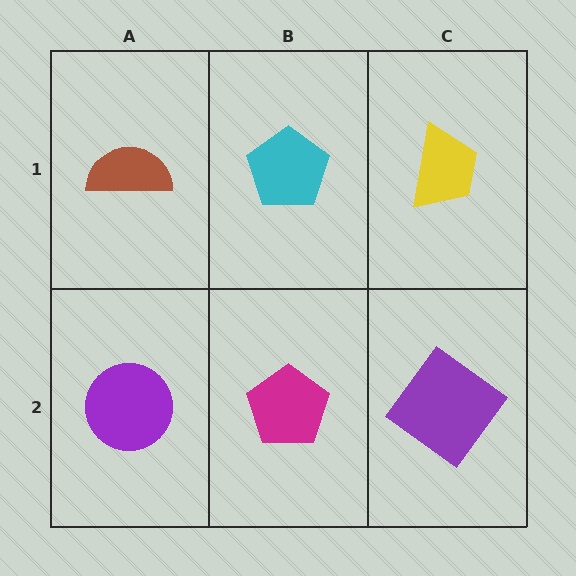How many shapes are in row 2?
3 shapes.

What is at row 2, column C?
A purple diamond.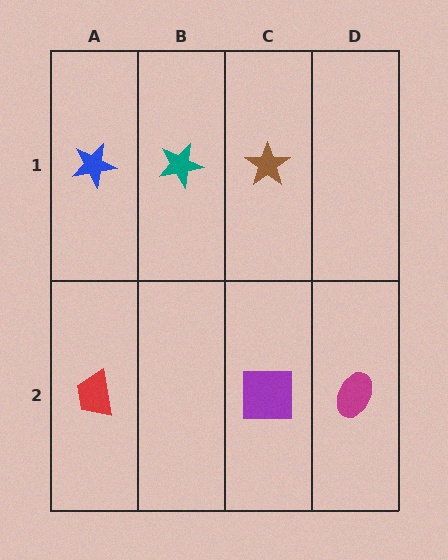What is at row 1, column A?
A blue star.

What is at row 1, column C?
A brown star.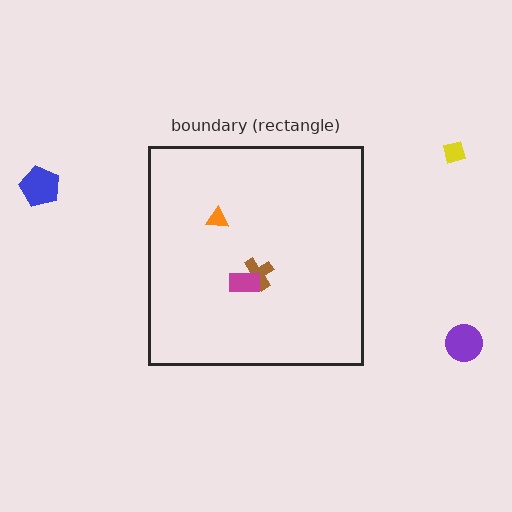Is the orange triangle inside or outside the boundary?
Inside.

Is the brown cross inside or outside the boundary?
Inside.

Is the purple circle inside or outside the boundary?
Outside.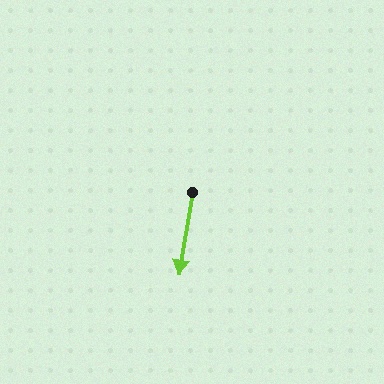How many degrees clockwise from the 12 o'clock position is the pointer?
Approximately 189 degrees.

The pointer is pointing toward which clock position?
Roughly 6 o'clock.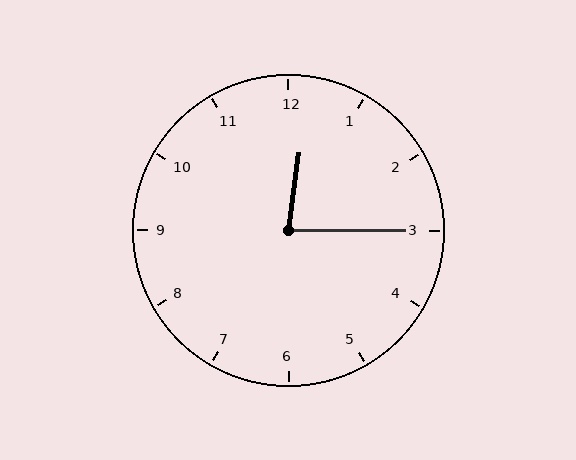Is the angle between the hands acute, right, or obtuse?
It is acute.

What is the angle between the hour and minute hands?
Approximately 82 degrees.